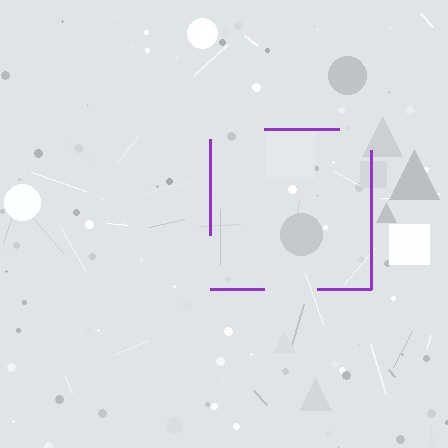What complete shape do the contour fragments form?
The contour fragments form a square.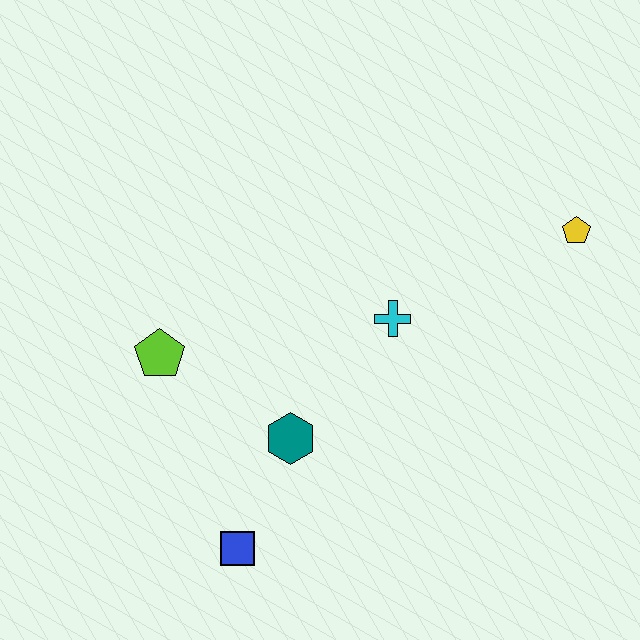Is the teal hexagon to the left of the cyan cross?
Yes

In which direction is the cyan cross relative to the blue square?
The cyan cross is above the blue square.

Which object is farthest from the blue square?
The yellow pentagon is farthest from the blue square.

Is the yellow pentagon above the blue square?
Yes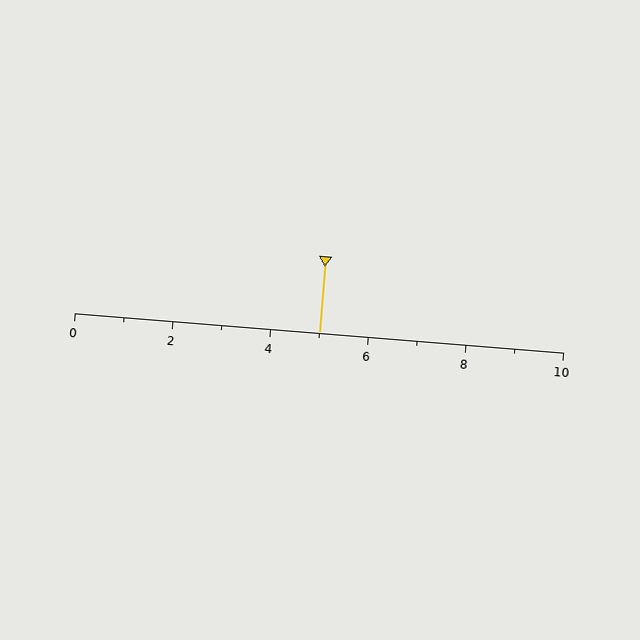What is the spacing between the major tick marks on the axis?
The major ticks are spaced 2 apart.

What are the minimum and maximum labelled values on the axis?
The axis runs from 0 to 10.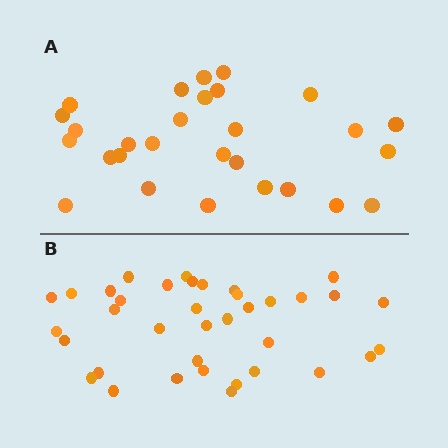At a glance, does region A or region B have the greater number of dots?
Region B (the bottom region) has more dots.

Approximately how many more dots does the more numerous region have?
Region B has roughly 8 or so more dots than region A.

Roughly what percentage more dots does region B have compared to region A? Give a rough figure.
About 30% more.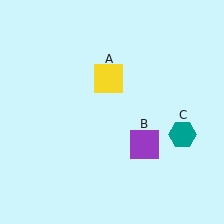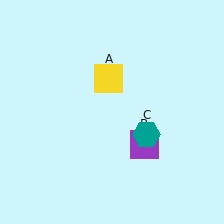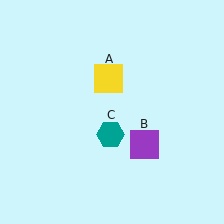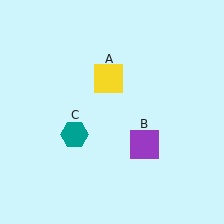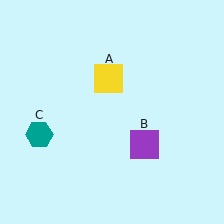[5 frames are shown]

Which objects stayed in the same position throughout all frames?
Yellow square (object A) and purple square (object B) remained stationary.